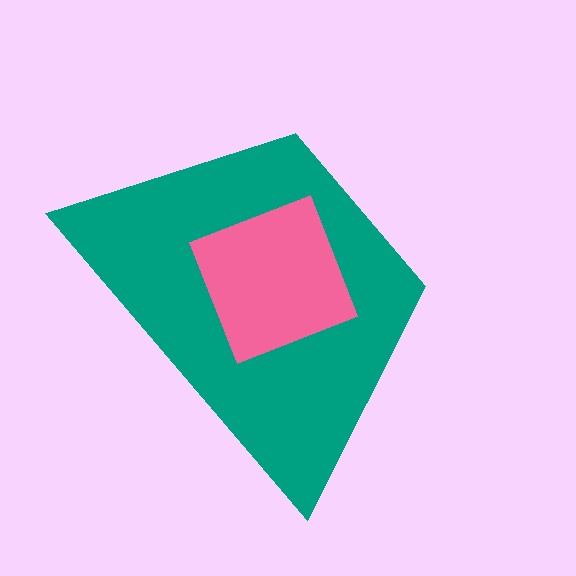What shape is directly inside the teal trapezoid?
The pink diamond.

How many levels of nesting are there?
2.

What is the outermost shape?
The teal trapezoid.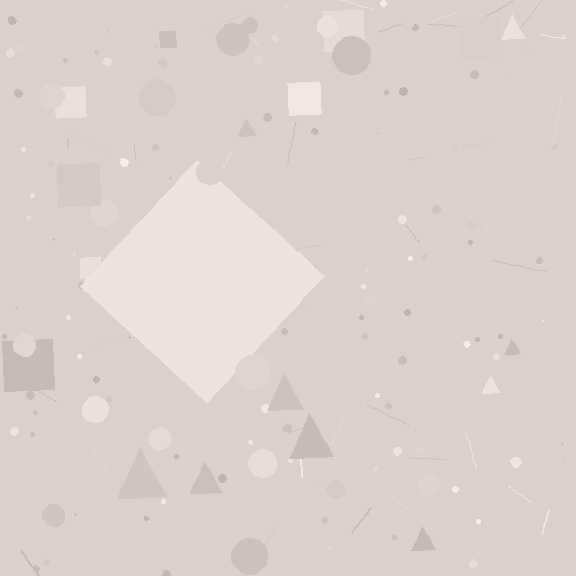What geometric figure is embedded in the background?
A diamond is embedded in the background.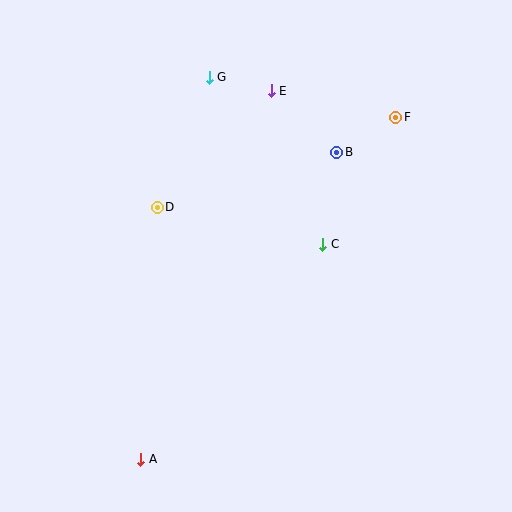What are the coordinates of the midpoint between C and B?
The midpoint between C and B is at (330, 198).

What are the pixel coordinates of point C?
Point C is at (323, 244).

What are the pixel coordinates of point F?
Point F is at (396, 117).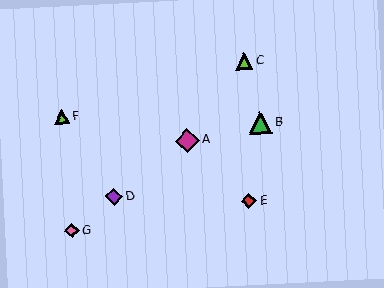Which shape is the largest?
The magenta diamond (labeled A) is the largest.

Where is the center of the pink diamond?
The center of the pink diamond is at (72, 231).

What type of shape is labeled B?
Shape B is a green triangle.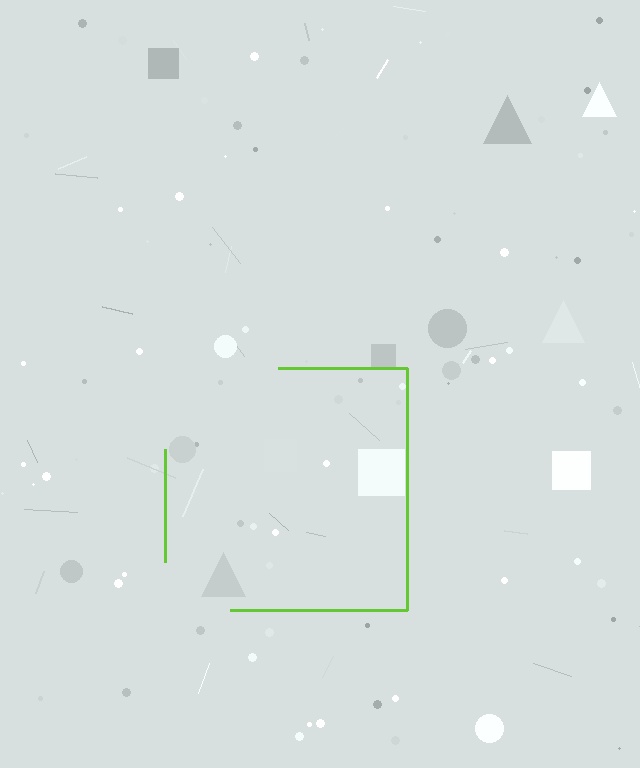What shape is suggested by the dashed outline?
The dashed outline suggests a square.